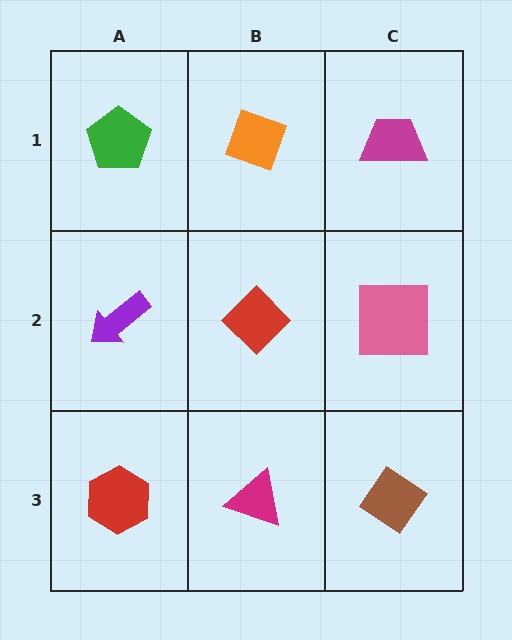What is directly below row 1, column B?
A red diamond.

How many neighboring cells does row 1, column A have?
2.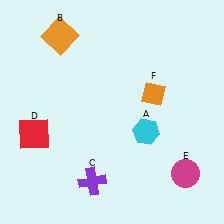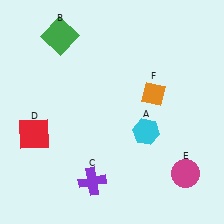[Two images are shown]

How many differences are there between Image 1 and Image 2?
There is 1 difference between the two images.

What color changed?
The square (B) changed from orange in Image 1 to green in Image 2.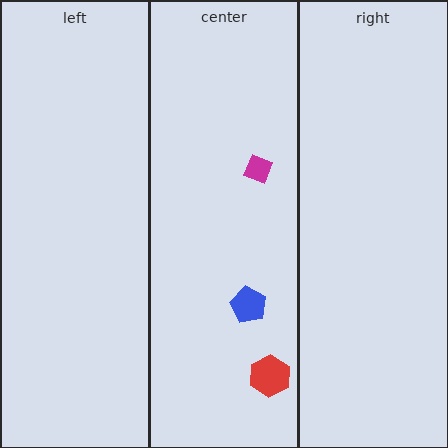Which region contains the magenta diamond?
The center region.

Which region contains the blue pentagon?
The center region.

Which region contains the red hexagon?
The center region.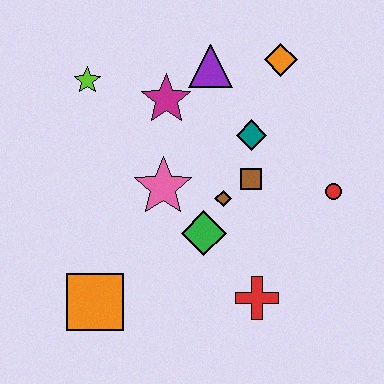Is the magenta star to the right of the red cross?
No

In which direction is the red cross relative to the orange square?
The red cross is to the right of the orange square.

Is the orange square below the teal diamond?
Yes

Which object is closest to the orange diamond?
The purple triangle is closest to the orange diamond.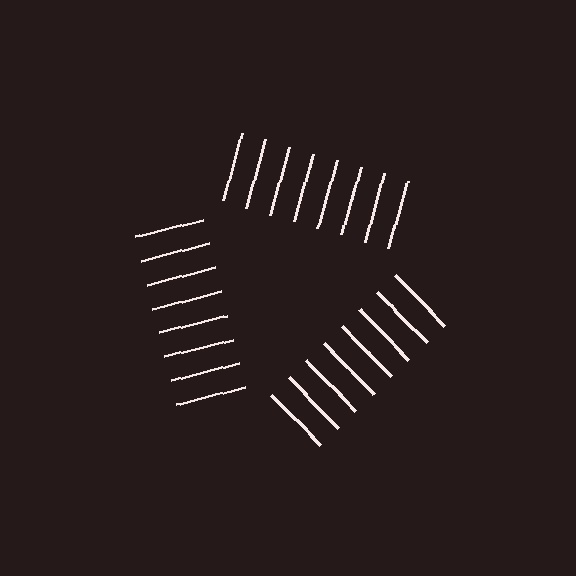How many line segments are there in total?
24 — 8 along each of the 3 edges.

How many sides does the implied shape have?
3 sides — the line-ends trace a triangle.